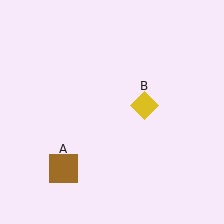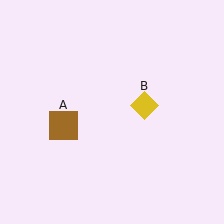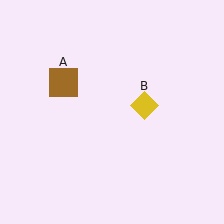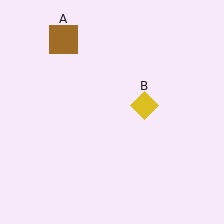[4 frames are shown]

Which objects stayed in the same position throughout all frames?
Yellow diamond (object B) remained stationary.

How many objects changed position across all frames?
1 object changed position: brown square (object A).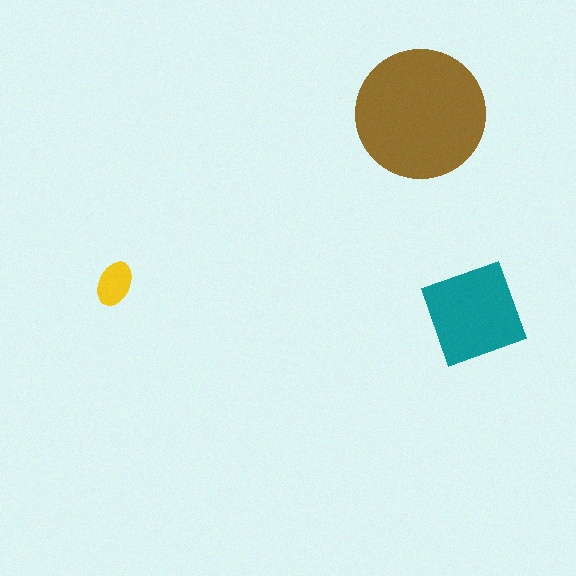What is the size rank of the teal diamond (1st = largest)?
2nd.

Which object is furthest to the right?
The teal diamond is rightmost.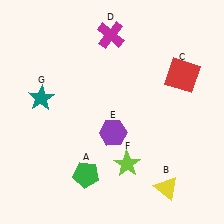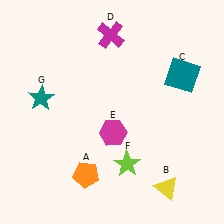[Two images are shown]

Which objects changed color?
A changed from green to orange. C changed from red to teal. E changed from purple to magenta.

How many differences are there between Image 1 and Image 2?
There are 3 differences between the two images.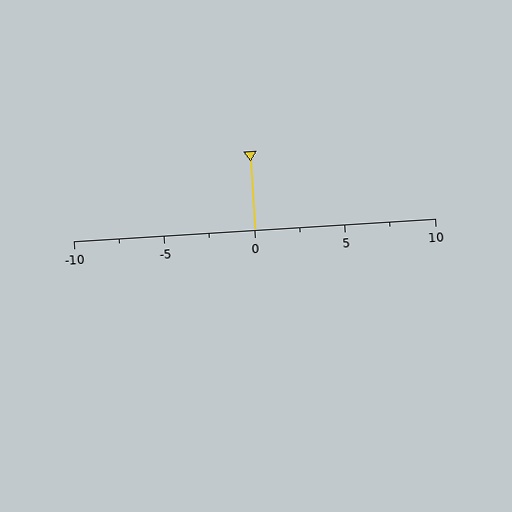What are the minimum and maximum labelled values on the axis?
The axis runs from -10 to 10.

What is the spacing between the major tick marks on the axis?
The major ticks are spaced 5 apart.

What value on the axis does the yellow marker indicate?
The marker indicates approximately 0.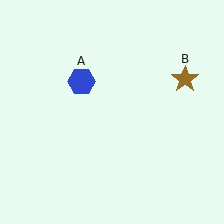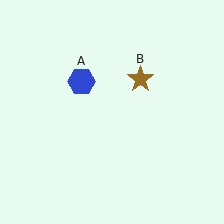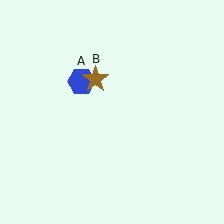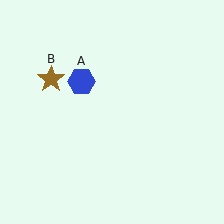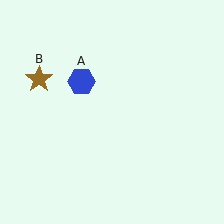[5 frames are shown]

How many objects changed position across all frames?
1 object changed position: brown star (object B).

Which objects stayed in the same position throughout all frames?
Blue hexagon (object A) remained stationary.